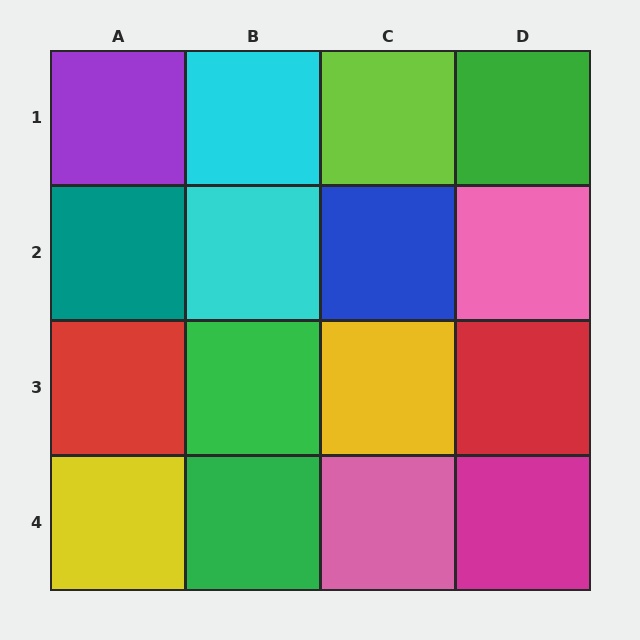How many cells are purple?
1 cell is purple.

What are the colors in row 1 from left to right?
Purple, cyan, lime, green.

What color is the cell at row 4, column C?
Pink.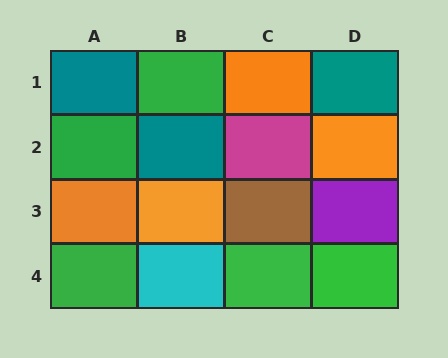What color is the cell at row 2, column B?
Teal.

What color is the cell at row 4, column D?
Green.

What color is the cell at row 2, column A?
Green.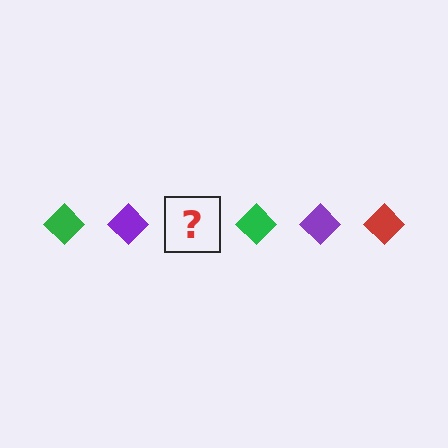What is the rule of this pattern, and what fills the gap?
The rule is that the pattern cycles through green, purple, red diamonds. The gap should be filled with a red diamond.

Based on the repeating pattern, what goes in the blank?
The blank should be a red diamond.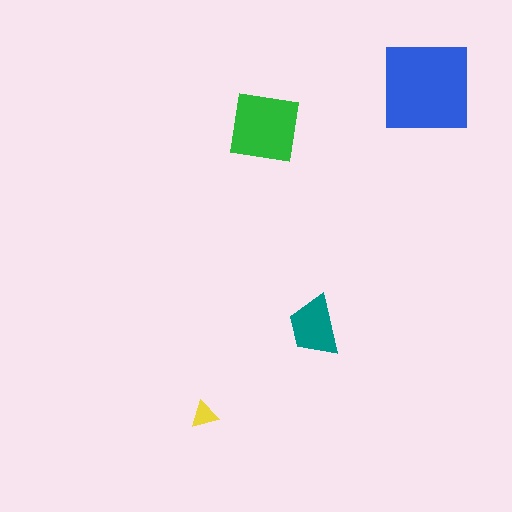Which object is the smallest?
The yellow triangle.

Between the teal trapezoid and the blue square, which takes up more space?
The blue square.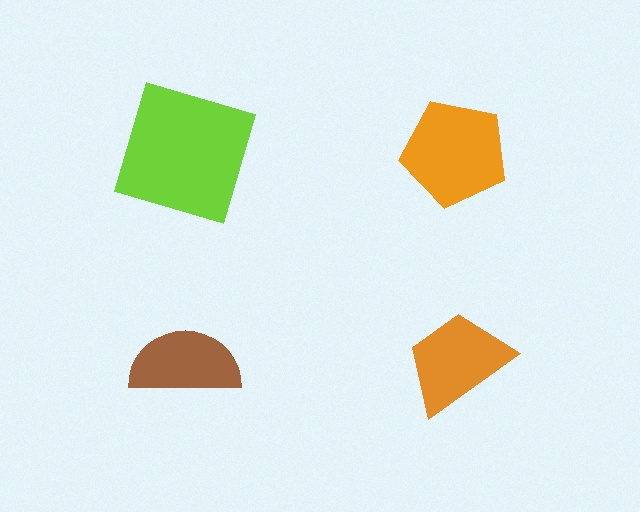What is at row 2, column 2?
An orange trapezoid.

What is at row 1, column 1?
A lime square.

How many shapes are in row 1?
2 shapes.